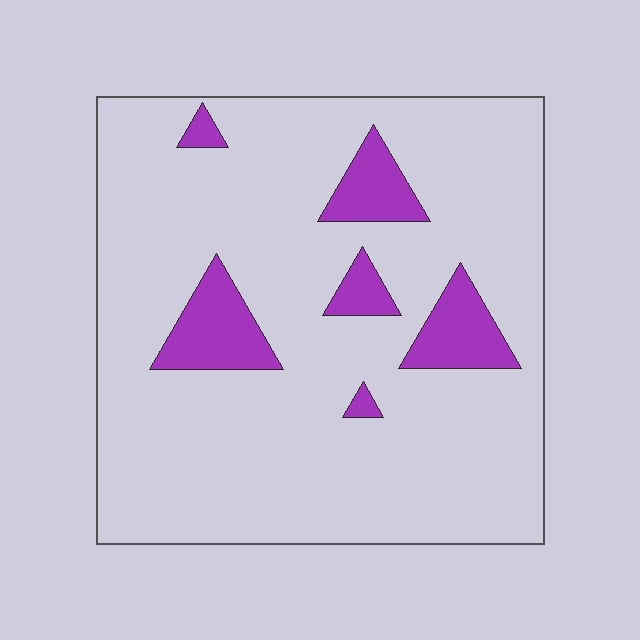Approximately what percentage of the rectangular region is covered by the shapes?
Approximately 10%.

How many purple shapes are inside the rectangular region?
6.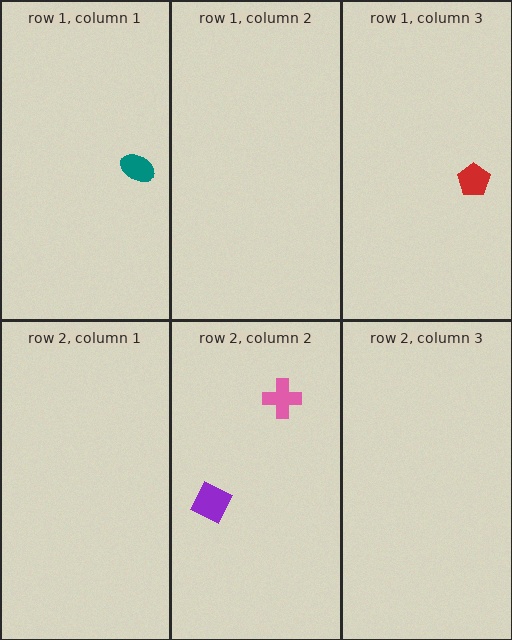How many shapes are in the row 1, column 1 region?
1.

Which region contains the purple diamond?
The row 2, column 2 region.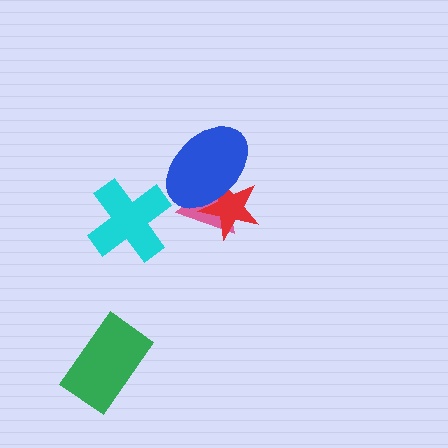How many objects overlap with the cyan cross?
0 objects overlap with the cyan cross.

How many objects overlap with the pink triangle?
2 objects overlap with the pink triangle.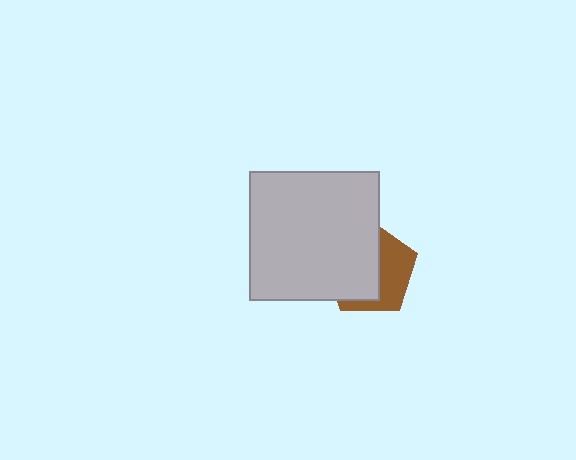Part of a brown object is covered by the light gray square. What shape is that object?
It is a pentagon.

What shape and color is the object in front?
The object in front is a light gray square.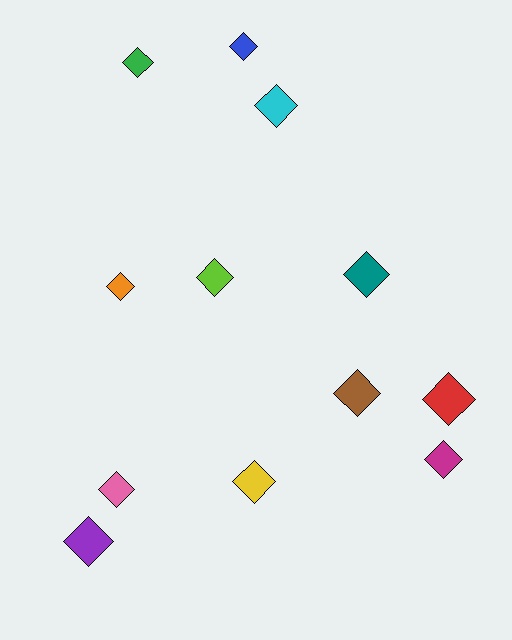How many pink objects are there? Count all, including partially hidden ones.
There is 1 pink object.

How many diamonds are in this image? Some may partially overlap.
There are 12 diamonds.